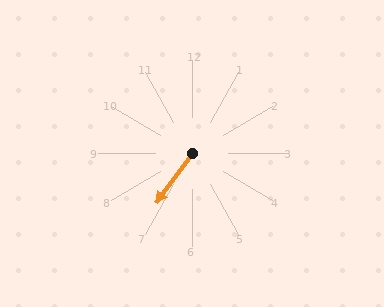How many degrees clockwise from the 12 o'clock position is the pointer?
Approximately 216 degrees.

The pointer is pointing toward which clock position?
Roughly 7 o'clock.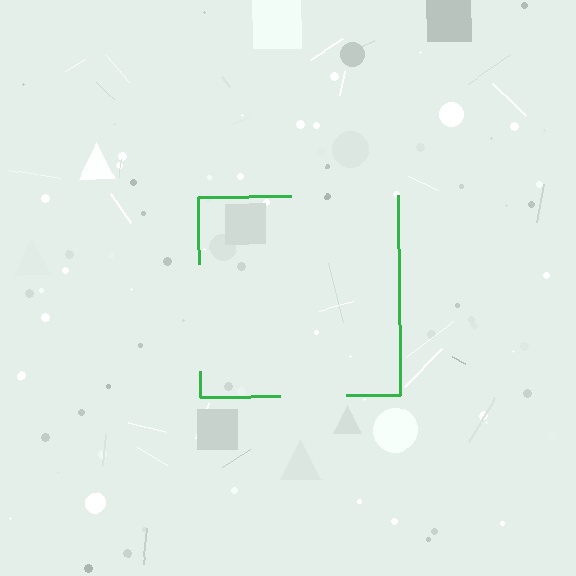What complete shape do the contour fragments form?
The contour fragments form a square.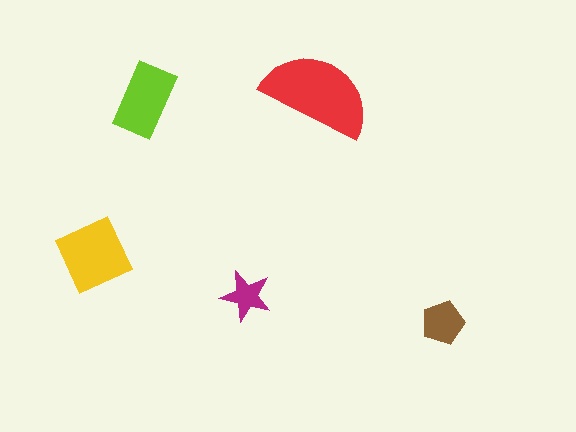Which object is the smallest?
The magenta star.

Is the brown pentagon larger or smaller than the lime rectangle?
Smaller.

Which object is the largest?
The red semicircle.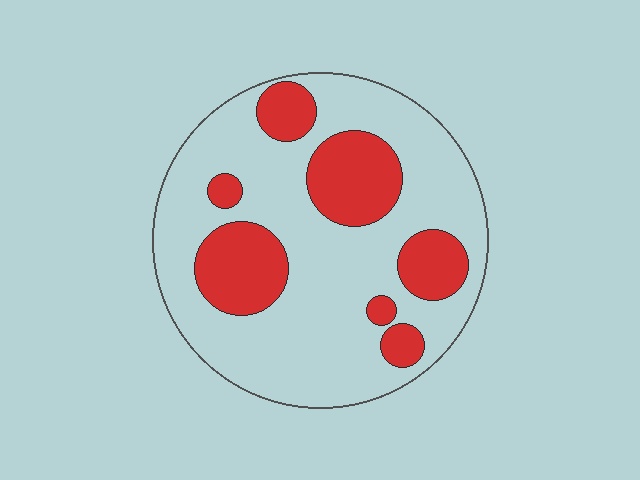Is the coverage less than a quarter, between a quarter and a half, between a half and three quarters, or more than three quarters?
Between a quarter and a half.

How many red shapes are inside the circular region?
7.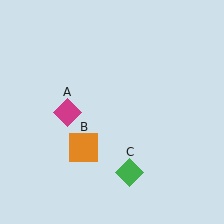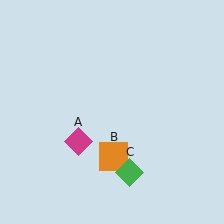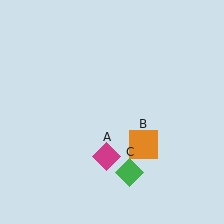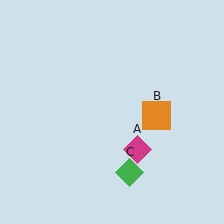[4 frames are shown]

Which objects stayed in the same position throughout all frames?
Green diamond (object C) remained stationary.